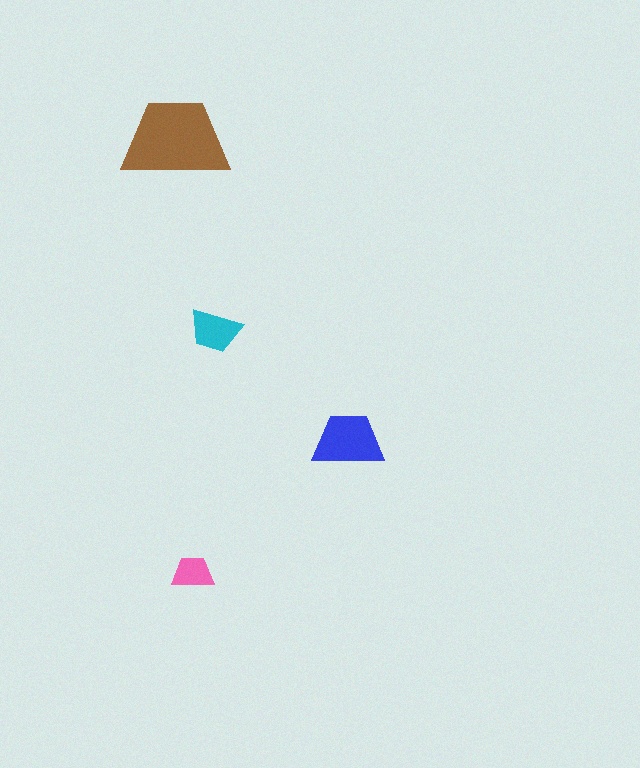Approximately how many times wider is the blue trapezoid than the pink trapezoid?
About 1.5 times wider.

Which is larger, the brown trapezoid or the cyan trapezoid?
The brown one.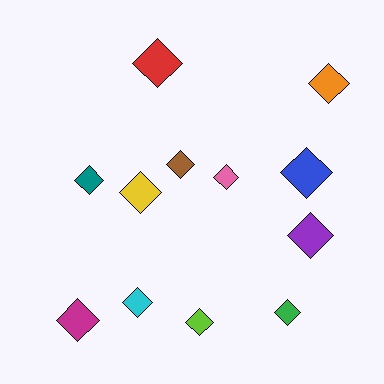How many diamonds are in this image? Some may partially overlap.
There are 12 diamonds.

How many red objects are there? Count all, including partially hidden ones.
There is 1 red object.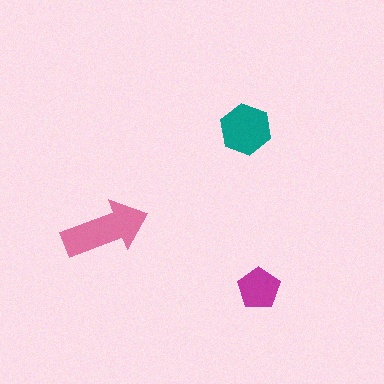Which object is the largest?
The pink arrow.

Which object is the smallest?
The magenta pentagon.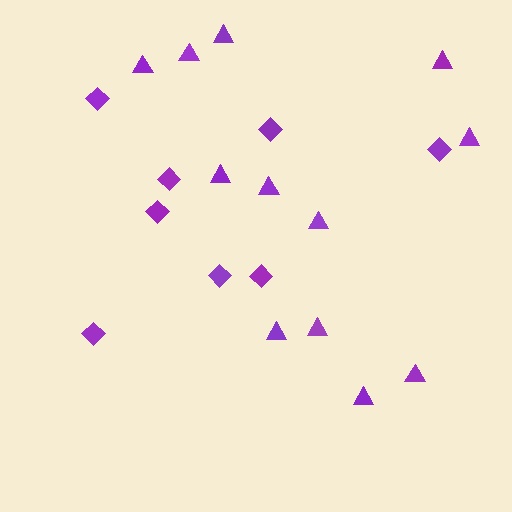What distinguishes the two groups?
There are 2 groups: one group of triangles (12) and one group of diamonds (8).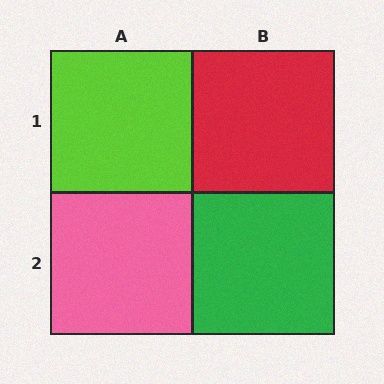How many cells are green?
1 cell is green.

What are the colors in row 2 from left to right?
Pink, green.